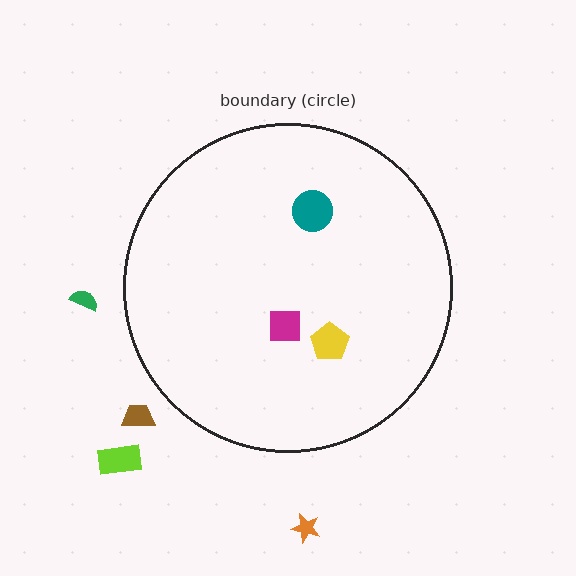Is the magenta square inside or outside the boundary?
Inside.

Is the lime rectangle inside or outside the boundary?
Outside.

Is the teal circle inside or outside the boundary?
Inside.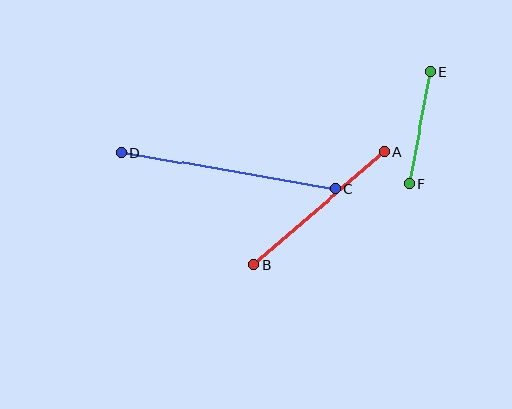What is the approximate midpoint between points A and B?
The midpoint is at approximately (319, 208) pixels.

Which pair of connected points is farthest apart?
Points C and D are farthest apart.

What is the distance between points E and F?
The distance is approximately 114 pixels.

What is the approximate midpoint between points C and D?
The midpoint is at approximately (228, 171) pixels.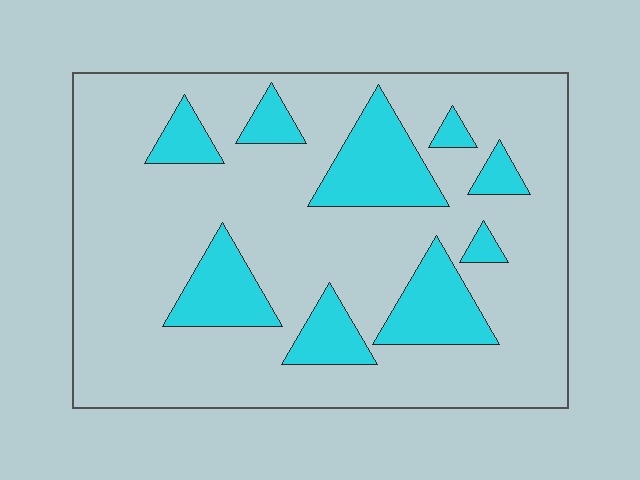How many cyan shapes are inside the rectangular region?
9.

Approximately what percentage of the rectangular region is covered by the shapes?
Approximately 20%.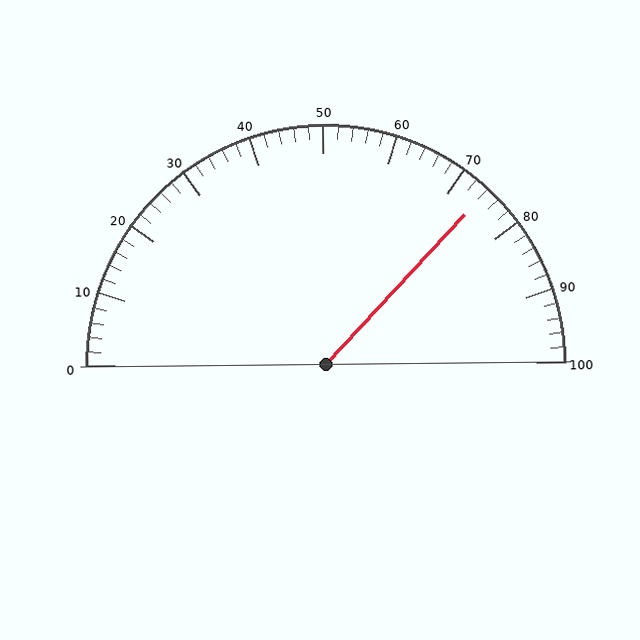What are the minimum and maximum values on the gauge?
The gauge ranges from 0 to 100.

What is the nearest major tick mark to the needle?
The nearest major tick mark is 70.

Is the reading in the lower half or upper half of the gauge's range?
The reading is in the upper half of the range (0 to 100).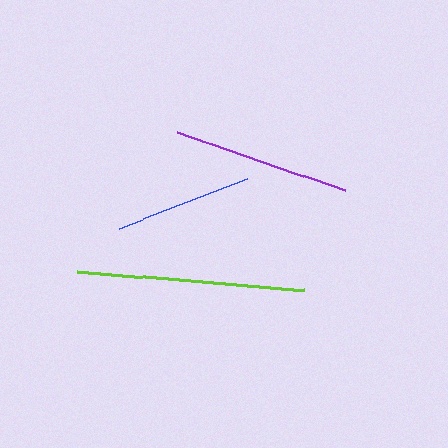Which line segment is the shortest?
The blue line is the shortest at approximately 138 pixels.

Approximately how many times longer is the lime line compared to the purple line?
The lime line is approximately 1.3 times the length of the purple line.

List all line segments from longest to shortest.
From longest to shortest: lime, purple, blue.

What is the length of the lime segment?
The lime segment is approximately 228 pixels long.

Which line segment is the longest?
The lime line is the longest at approximately 228 pixels.